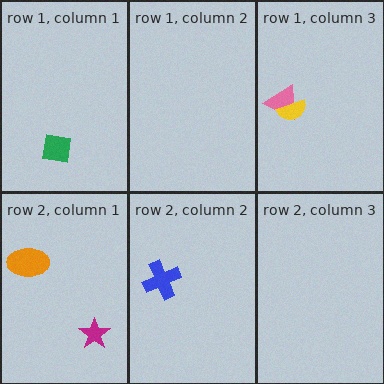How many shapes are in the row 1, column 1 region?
1.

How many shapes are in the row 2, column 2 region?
1.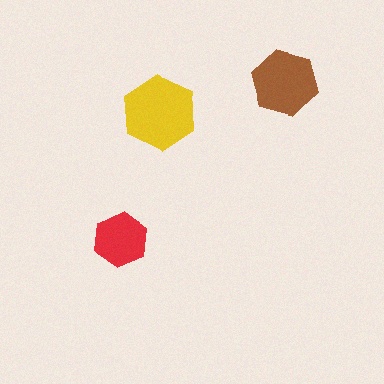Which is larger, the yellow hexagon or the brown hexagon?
The yellow one.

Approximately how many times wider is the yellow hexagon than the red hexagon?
About 1.5 times wider.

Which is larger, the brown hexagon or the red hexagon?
The brown one.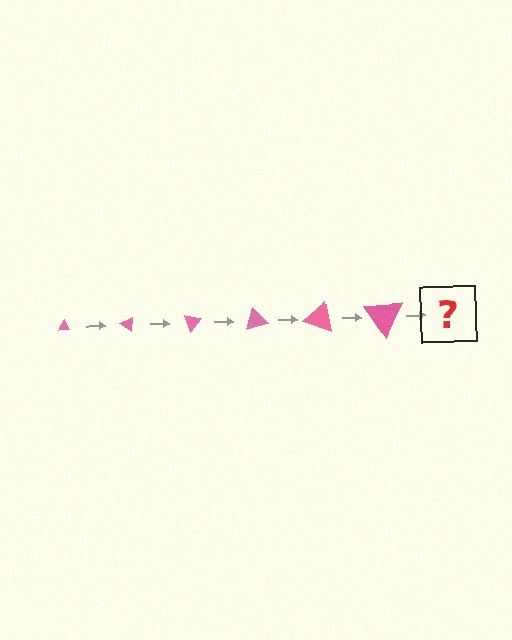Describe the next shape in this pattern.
It should be a triangle, larger than the previous one and rotated 210 degrees from the start.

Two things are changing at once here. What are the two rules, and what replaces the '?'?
The two rules are that the triangle grows larger each step and it rotates 35 degrees each step. The '?' should be a triangle, larger than the previous one and rotated 210 degrees from the start.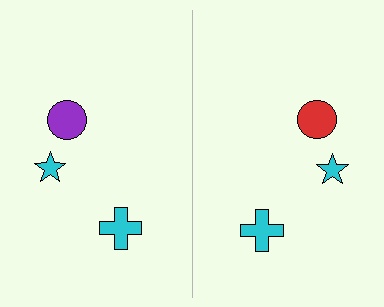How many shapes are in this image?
There are 6 shapes in this image.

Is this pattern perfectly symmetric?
No, the pattern is not perfectly symmetric. The red circle on the right side breaks the symmetry — its mirror counterpart is purple.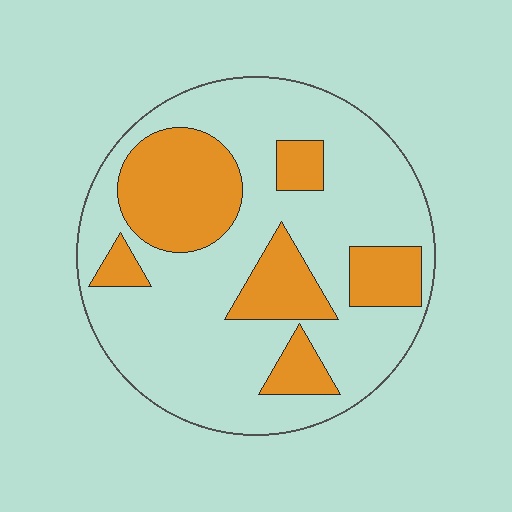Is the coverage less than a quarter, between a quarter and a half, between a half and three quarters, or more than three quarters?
Between a quarter and a half.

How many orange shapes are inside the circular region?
6.